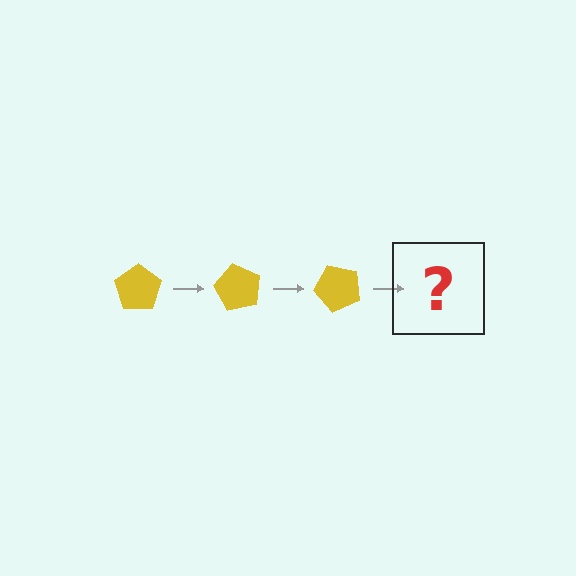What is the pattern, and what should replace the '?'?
The pattern is that the pentagon rotates 60 degrees each step. The '?' should be a yellow pentagon rotated 180 degrees.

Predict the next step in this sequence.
The next step is a yellow pentagon rotated 180 degrees.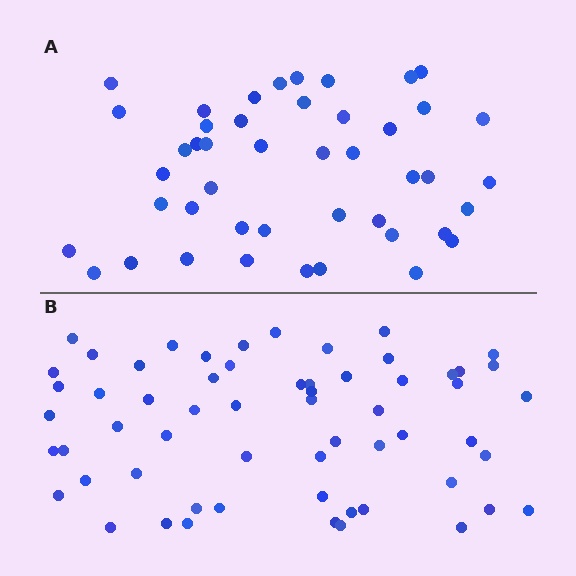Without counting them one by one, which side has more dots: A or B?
Region B (the bottom region) has more dots.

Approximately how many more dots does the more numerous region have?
Region B has approximately 15 more dots than region A.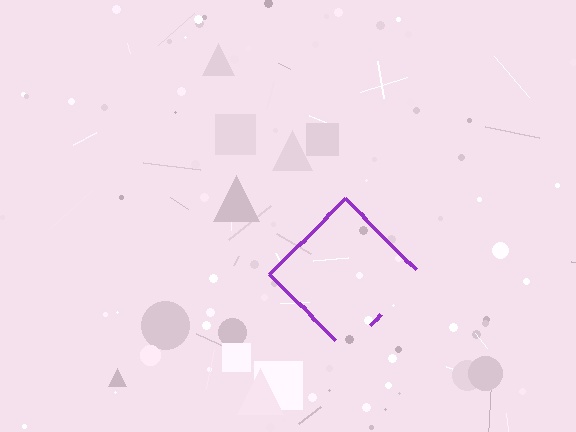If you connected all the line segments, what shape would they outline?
They would outline a diamond.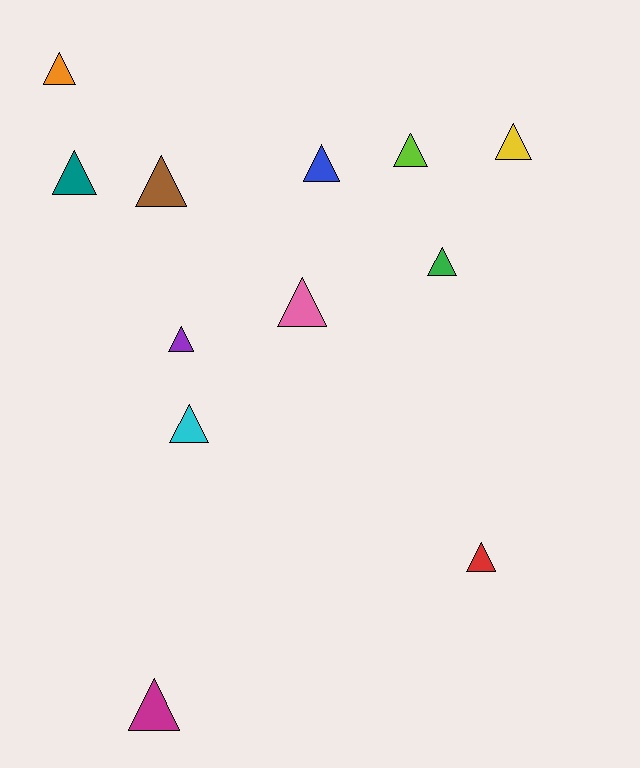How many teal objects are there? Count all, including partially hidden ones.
There is 1 teal object.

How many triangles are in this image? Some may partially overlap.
There are 12 triangles.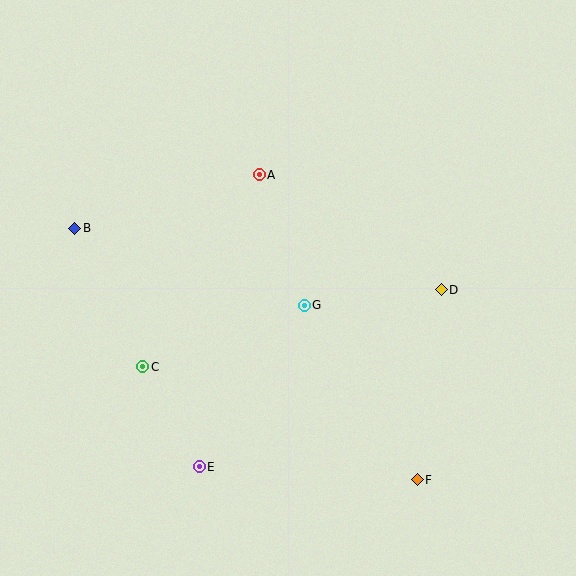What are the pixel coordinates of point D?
Point D is at (441, 290).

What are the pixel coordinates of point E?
Point E is at (199, 467).